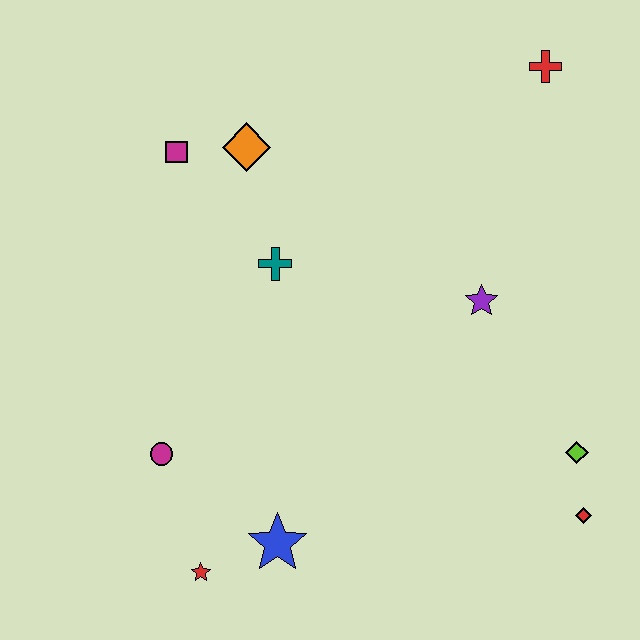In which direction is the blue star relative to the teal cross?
The blue star is below the teal cross.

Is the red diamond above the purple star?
No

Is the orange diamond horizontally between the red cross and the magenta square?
Yes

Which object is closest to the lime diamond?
The red diamond is closest to the lime diamond.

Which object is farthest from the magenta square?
The red diamond is farthest from the magenta square.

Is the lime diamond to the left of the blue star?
No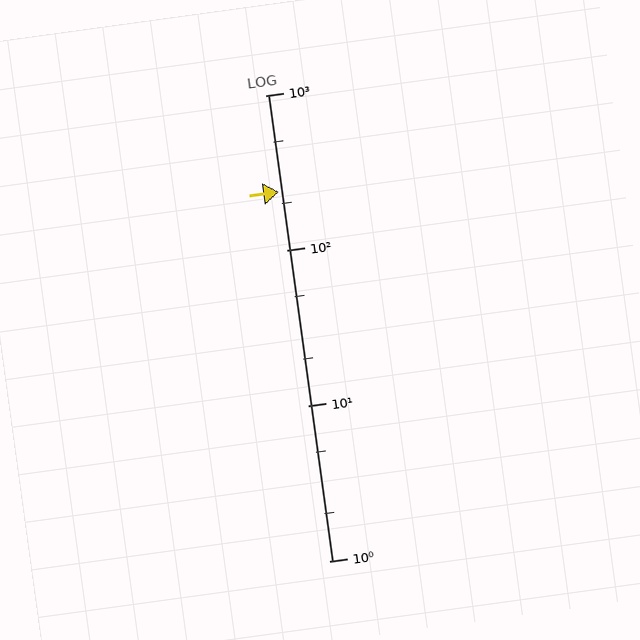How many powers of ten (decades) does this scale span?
The scale spans 3 decades, from 1 to 1000.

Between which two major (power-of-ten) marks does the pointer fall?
The pointer is between 100 and 1000.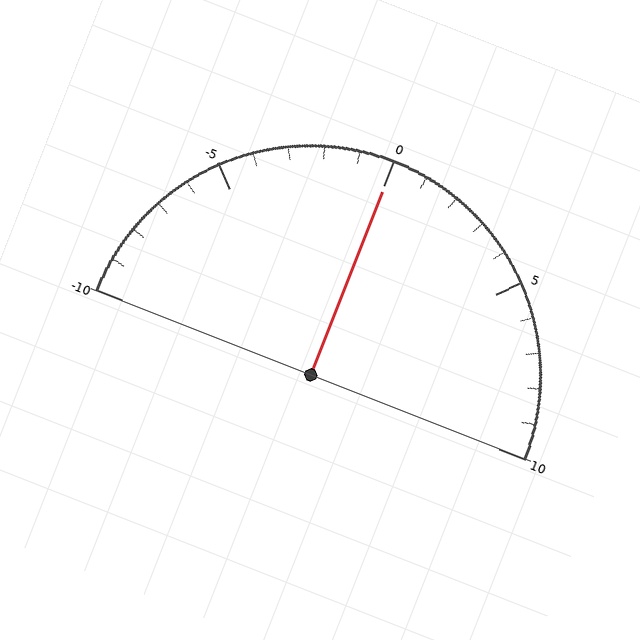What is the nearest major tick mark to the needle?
The nearest major tick mark is 0.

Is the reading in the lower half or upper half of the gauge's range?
The reading is in the upper half of the range (-10 to 10).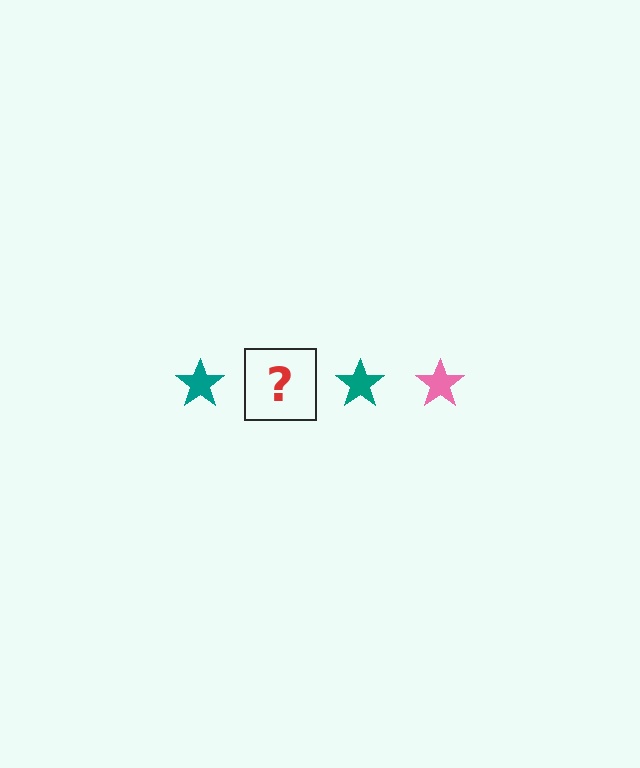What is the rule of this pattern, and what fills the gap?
The rule is that the pattern cycles through teal, pink stars. The gap should be filled with a pink star.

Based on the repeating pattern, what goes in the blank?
The blank should be a pink star.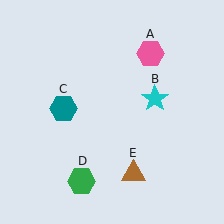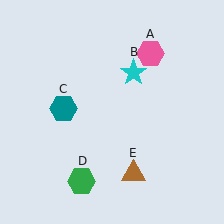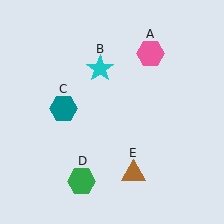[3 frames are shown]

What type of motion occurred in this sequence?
The cyan star (object B) rotated counterclockwise around the center of the scene.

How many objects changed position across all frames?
1 object changed position: cyan star (object B).